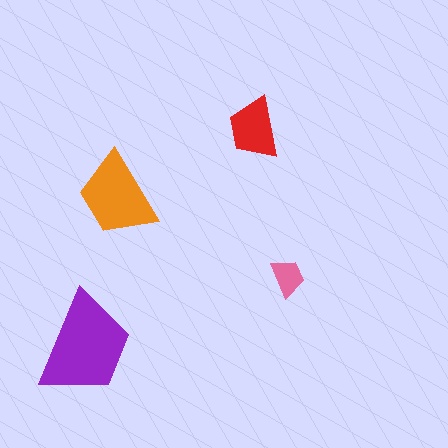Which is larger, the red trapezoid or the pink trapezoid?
The red one.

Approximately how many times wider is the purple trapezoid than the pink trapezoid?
About 2.5 times wider.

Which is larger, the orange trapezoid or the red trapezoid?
The orange one.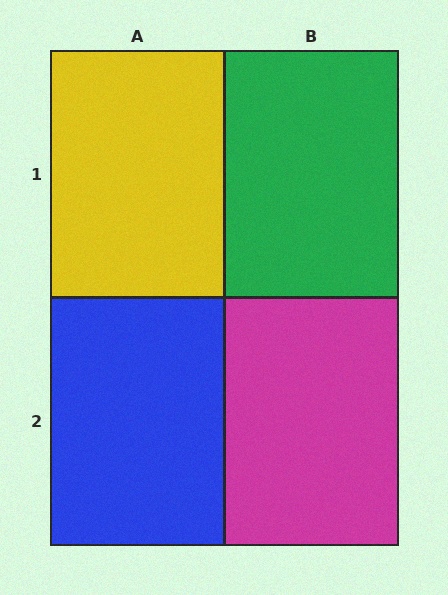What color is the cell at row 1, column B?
Green.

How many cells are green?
1 cell is green.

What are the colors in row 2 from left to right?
Blue, magenta.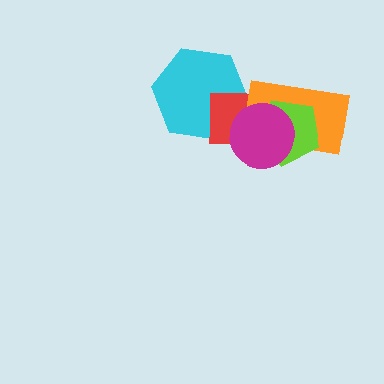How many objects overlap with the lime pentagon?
3 objects overlap with the lime pentagon.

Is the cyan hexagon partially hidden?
Yes, it is partially covered by another shape.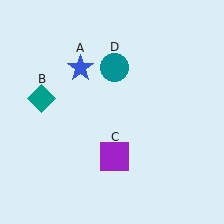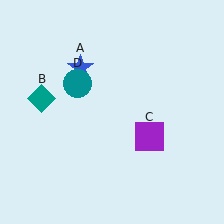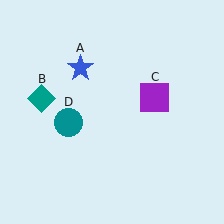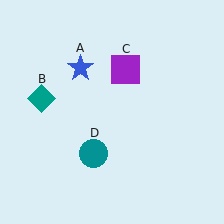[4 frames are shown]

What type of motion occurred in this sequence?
The purple square (object C), teal circle (object D) rotated counterclockwise around the center of the scene.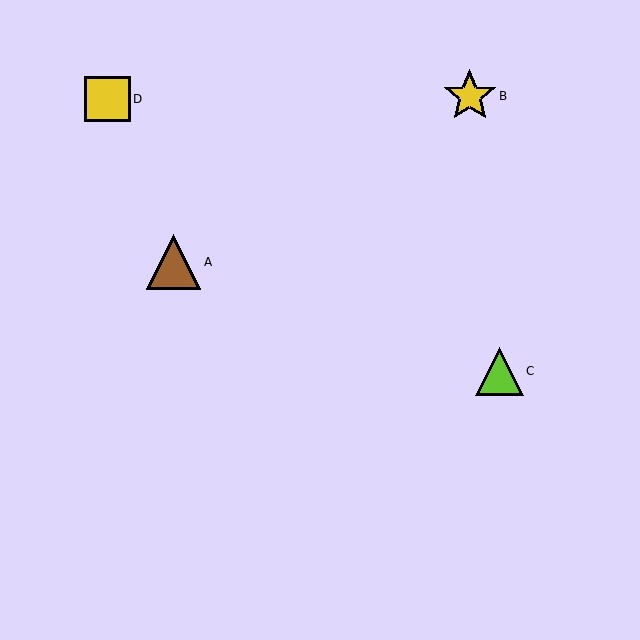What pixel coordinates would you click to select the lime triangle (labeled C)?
Click at (499, 371) to select the lime triangle C.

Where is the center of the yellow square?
The center of the yellow square is at (107, 99).